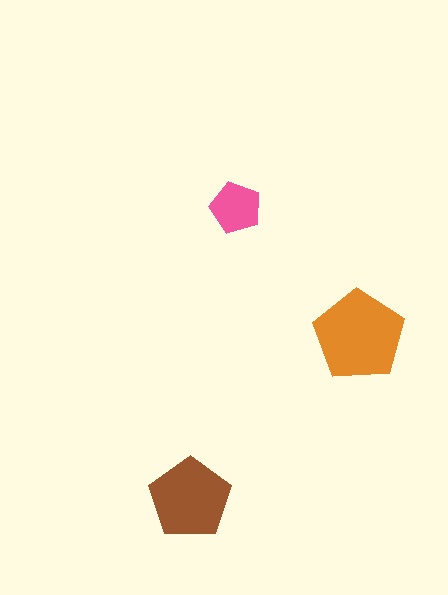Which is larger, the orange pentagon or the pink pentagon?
The orange one.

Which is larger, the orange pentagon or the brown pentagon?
The orange one.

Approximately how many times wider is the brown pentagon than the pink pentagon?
About 1.5 times wider.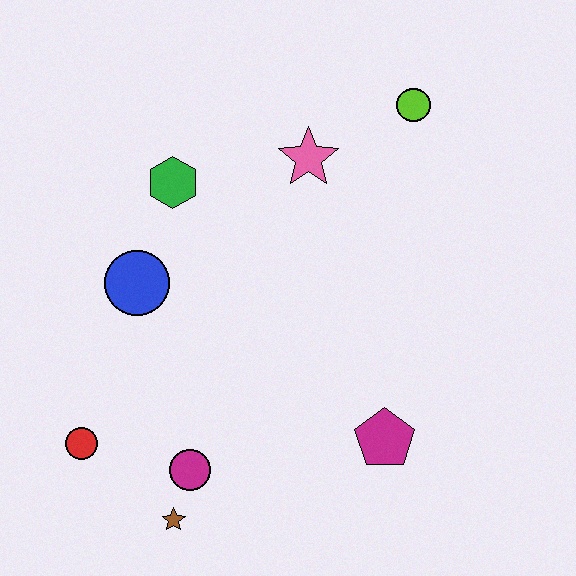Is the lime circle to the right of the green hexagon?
Yes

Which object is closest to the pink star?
The lime circle is closest to the pink star.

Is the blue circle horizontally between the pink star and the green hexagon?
No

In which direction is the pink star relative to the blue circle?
The pink star is to the right of the blue circle.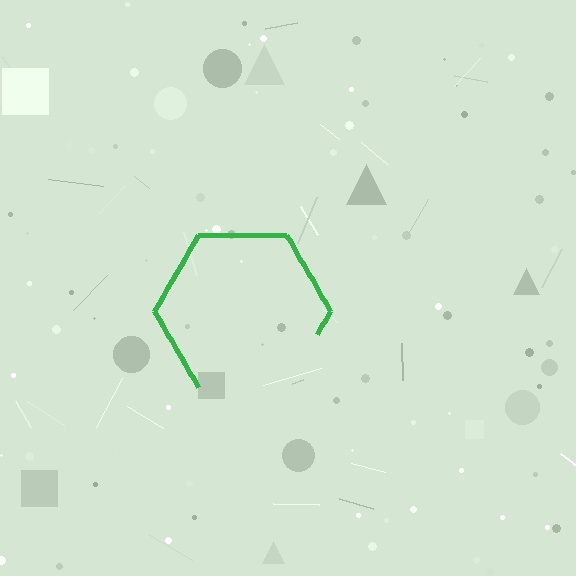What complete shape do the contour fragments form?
The contour fragments form a hexagon.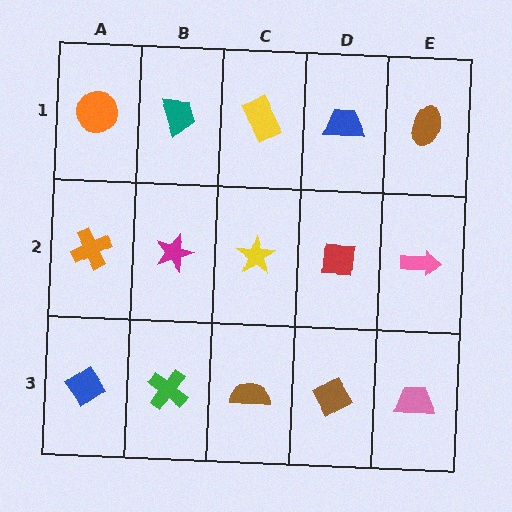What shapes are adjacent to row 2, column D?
A blue trapezoid (row 1, column D), a brown diamond (row 3, column D), a yellow star (row 2, column C), a pink arrow (row 2, column E).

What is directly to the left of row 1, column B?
An orange circle.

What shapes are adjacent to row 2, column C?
A yellow rectangle (row 1, column C), a brown semicircle (row 3, column C), a magenta star (row 2, column B), a red square (row 2, column D).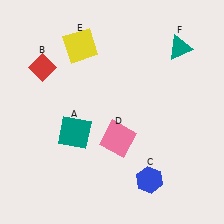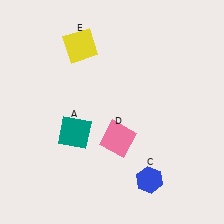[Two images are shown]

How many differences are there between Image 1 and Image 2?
There are 2 differences between the two images.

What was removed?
The red diamond (B), the teal triangle (F) were removed in Image 2.